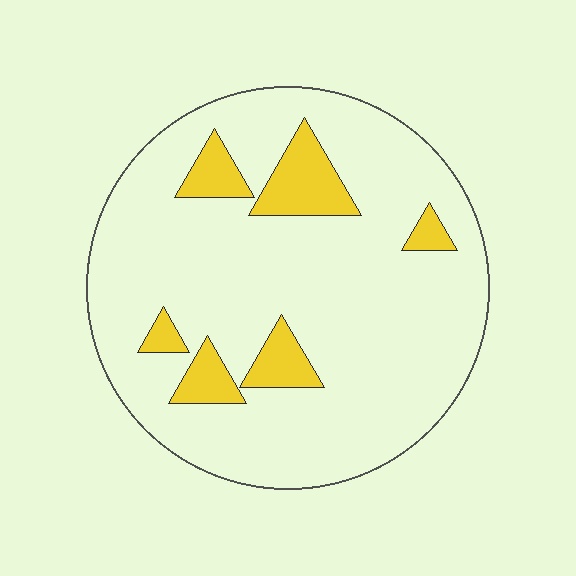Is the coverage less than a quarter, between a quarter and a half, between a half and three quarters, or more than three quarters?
Less than a quarter.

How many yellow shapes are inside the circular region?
6.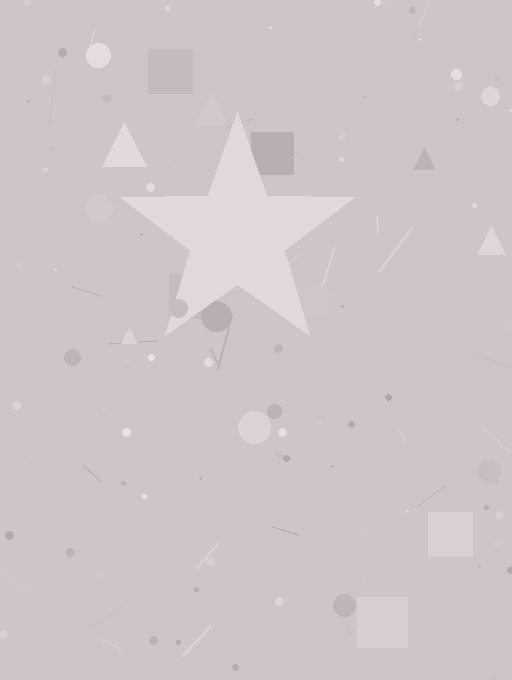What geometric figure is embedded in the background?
A star is embedded in the background.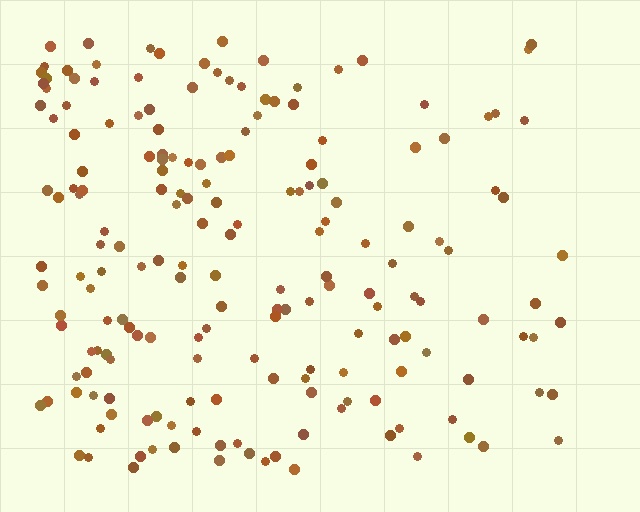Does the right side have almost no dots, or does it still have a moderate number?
Still a moderate number, just noticeably fewer than the left.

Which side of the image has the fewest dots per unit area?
The right.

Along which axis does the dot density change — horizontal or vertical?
Horizontal.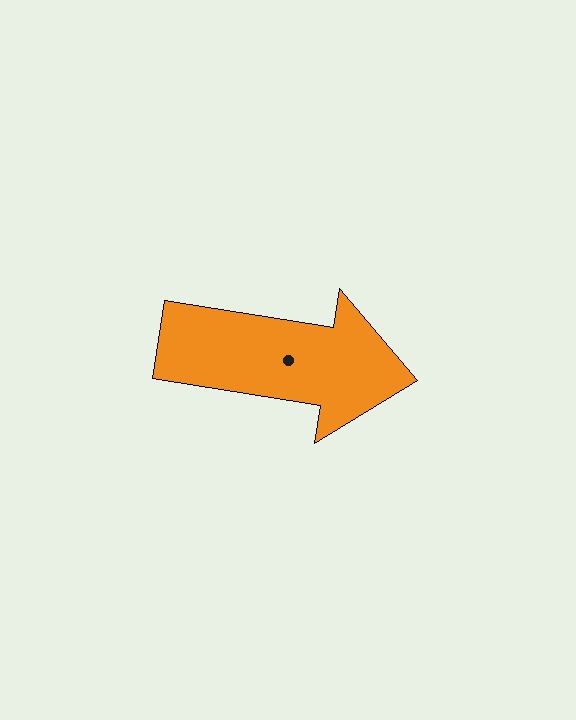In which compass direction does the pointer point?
East.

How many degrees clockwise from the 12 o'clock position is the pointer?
Approximately 99 degrees.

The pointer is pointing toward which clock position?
Roughly 3 o'clock.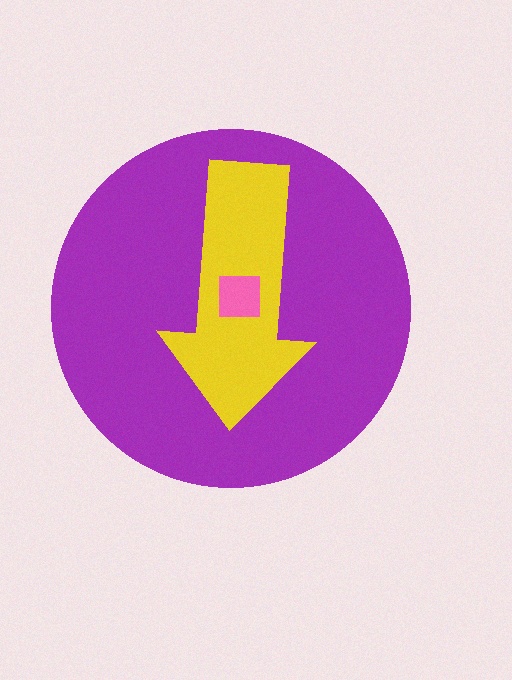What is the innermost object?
The pink square.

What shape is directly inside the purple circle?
The yellow arrow.